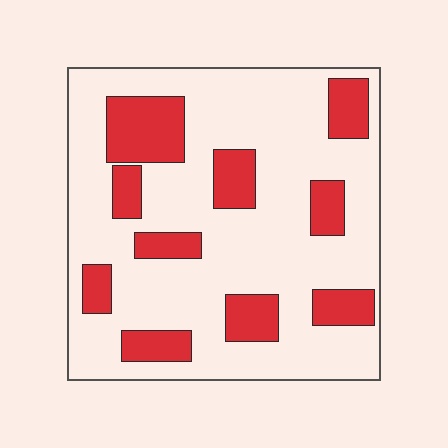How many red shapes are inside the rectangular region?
10.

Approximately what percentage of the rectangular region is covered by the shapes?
Approximately 25%.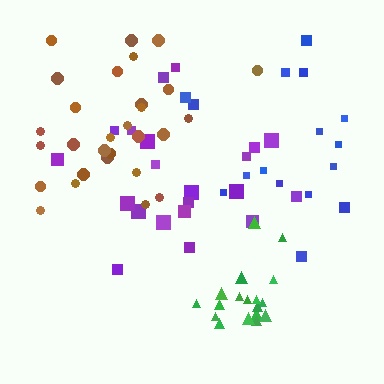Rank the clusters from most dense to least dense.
green, brown, purple, blue.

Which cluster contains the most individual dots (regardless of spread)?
Brown (29).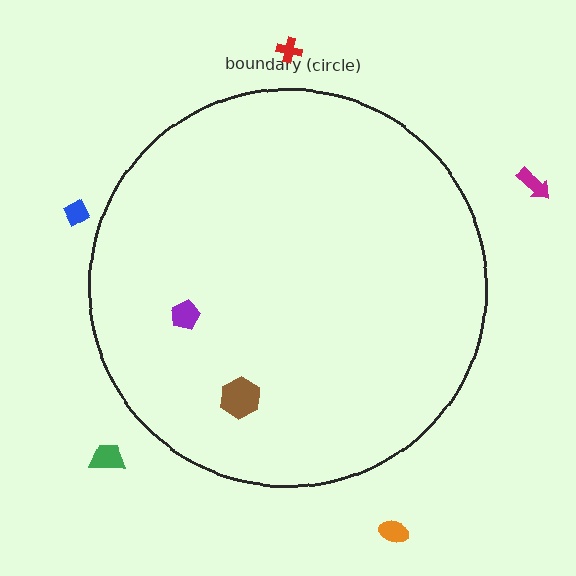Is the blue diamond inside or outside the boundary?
Outside.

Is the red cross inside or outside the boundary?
Outside.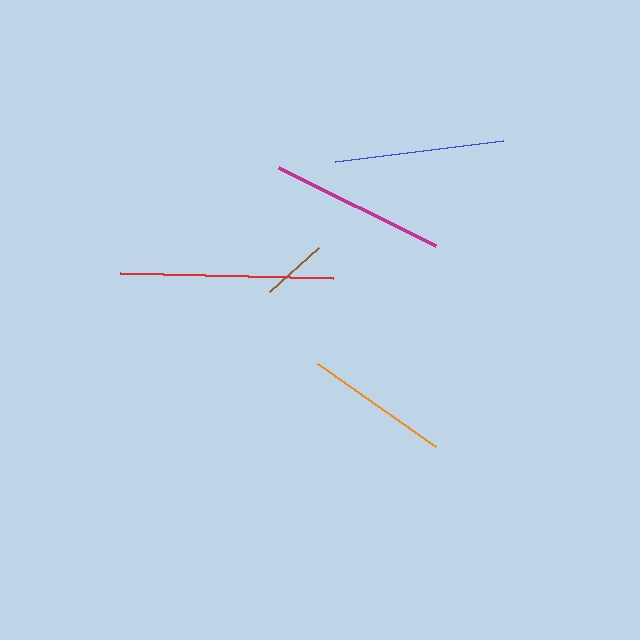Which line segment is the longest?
The red line is the longest at approximately 213 pixels.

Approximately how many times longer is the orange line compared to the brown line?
The orange line is approximately 2.2 times the length of the brown line.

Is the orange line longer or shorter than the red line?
The red line is longer than the orange line.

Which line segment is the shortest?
The brown line is the shortest at approximately 65 pixels.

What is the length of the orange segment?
The orange segment is approximately 144 pixels long.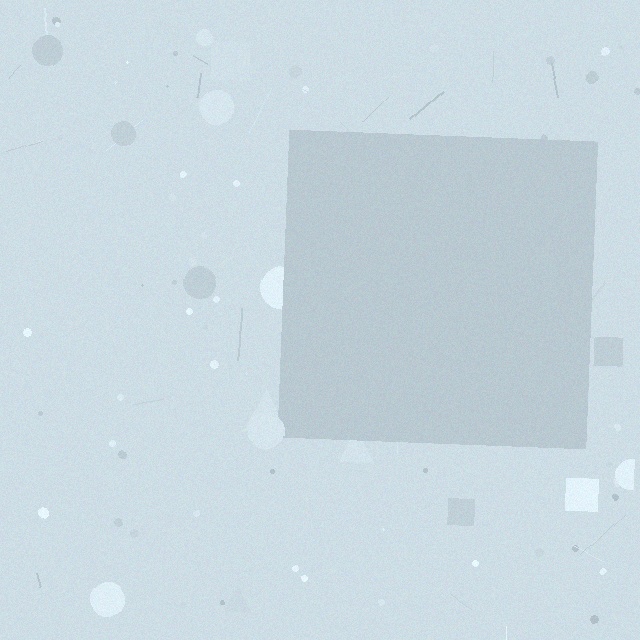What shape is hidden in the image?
A square is hidden in the image.